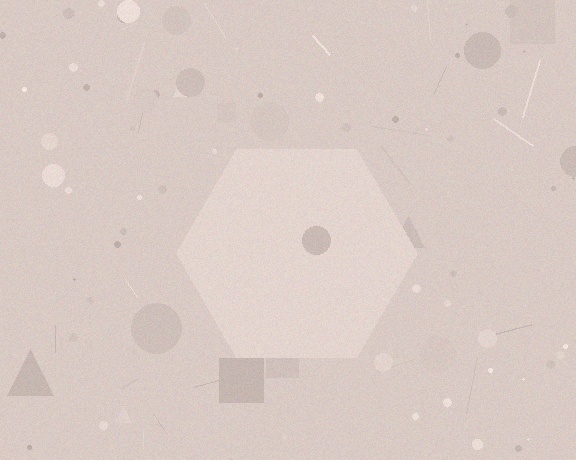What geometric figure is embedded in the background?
A hexagon is embedded in the background.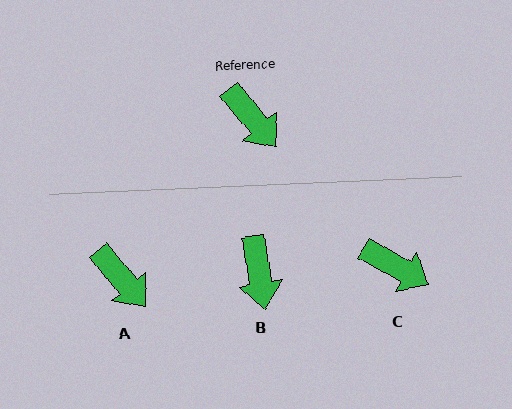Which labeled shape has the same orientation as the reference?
A.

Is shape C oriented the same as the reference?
No, it is off by about 21 degrees.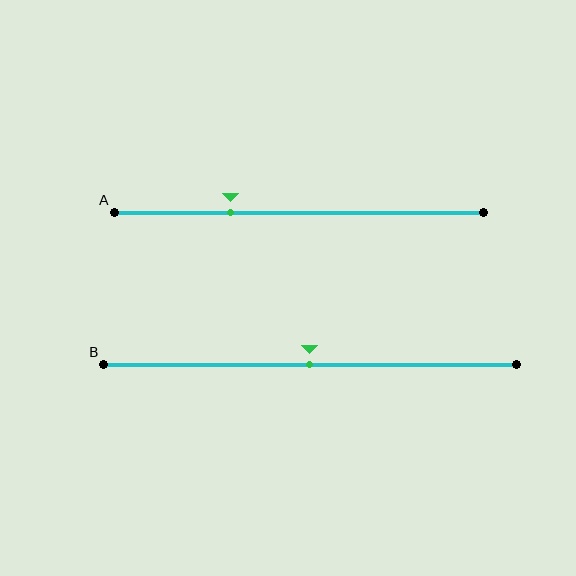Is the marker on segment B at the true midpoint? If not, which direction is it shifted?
Yes, the marker on segment B is at the true midpoint.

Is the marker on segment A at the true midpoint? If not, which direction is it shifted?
No, the marker on segment A is shifted to the left by about 19% of the segment length.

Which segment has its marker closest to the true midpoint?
Segment B has its marker closest to the true midpoint.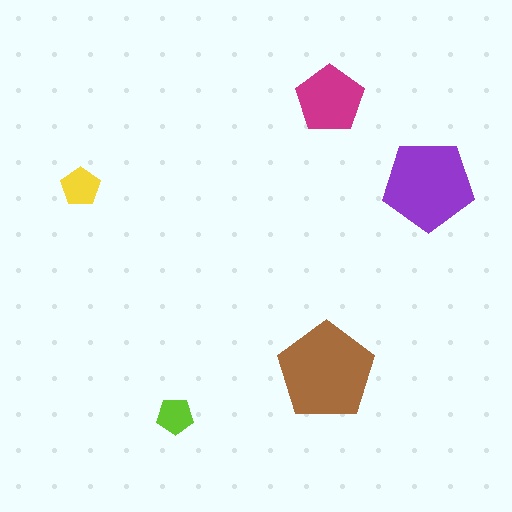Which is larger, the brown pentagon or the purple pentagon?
The brown one.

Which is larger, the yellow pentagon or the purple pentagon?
The purple one.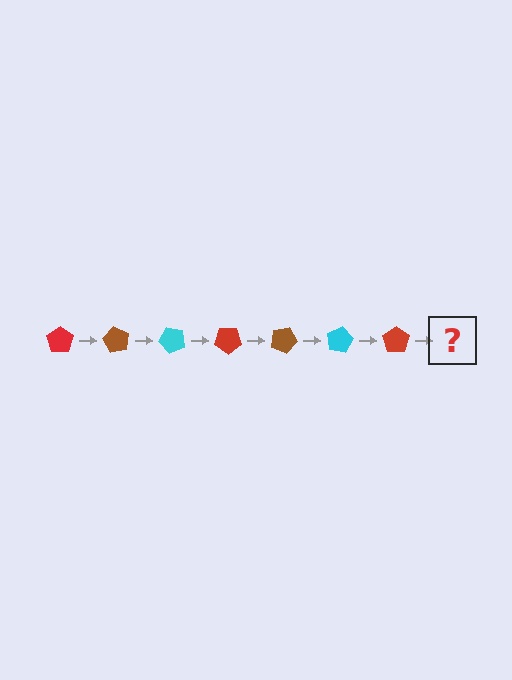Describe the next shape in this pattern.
It should be a brown pentagon, rotated 420 degrees from the start.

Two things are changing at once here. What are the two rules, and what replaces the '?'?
The two rules are that it rotates 60 degrees each step and the color cycles through red, brown, and cyan. The '?' should be a brown pentagon, rotated 420 degrees from the start.